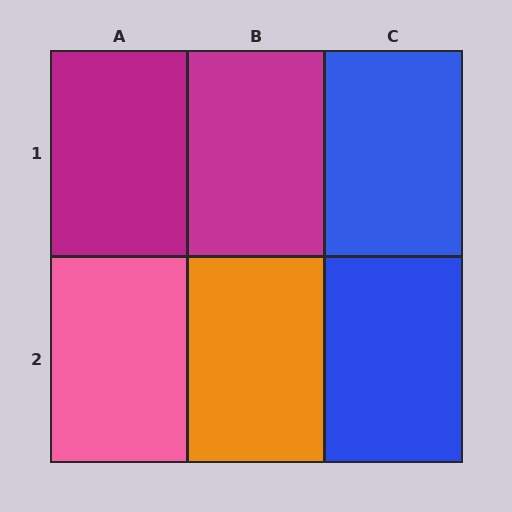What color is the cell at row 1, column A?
Magenta.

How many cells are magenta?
2 cells are magenta.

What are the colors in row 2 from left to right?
Pink, orange, blue.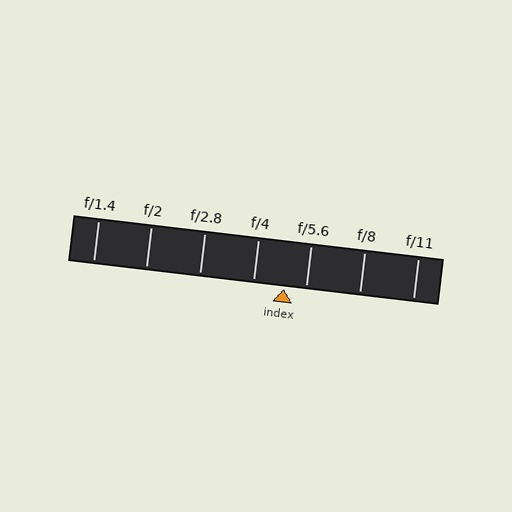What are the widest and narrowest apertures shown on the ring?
The widest aperture shown is f/1.4 and the narrowest is f/11.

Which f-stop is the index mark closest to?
The index mark is closest to f/5.6.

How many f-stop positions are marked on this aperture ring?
There are 7 f-stop positions marked.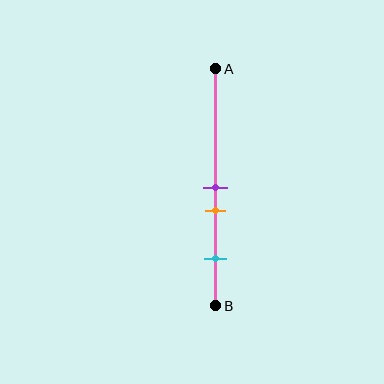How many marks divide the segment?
There are 3 marks dividing the segment.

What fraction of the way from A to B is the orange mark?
The orange mark is approximately 60% (0.6) of the way from A to B.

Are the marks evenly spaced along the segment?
No, the marks are not evenly spaced.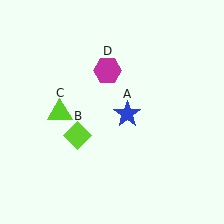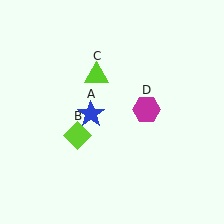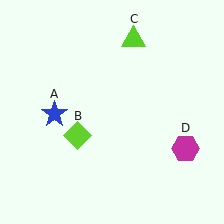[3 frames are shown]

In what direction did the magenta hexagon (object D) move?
The magenta hexagon (object D) moved down and to the right.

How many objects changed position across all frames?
3 objects changed position: blue star (object A), lime triangle (object C), magenta hexagon (object D).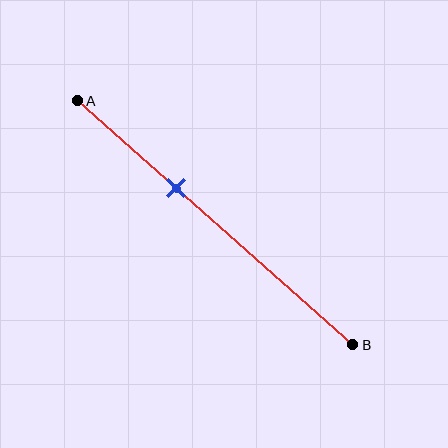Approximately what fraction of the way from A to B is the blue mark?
The blue mark is approximately 35% of the way from A to B.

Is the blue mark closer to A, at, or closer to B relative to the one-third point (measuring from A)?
The blue mark is approximately at the one-third point of segment AB.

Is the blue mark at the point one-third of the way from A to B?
Yes, the mark is approximately at the one-third point.